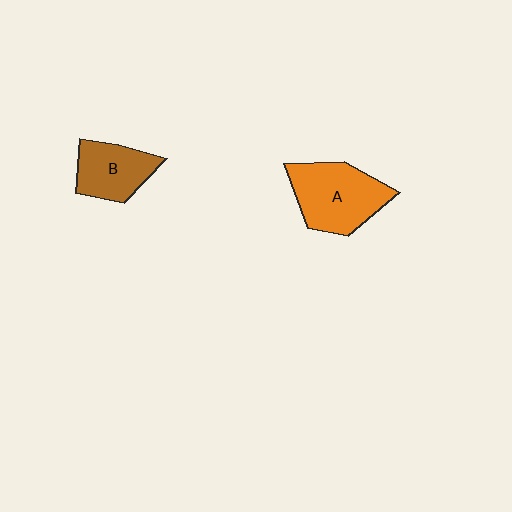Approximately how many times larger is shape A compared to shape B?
Approximately 1.4 times.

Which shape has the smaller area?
Shape B (brown).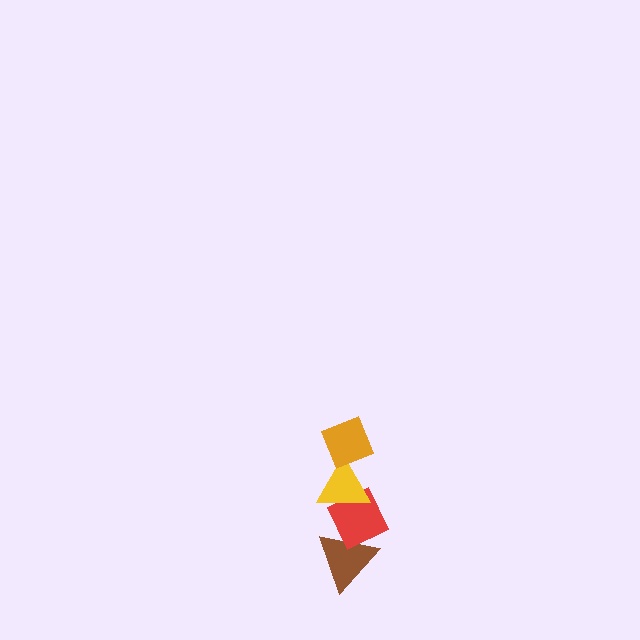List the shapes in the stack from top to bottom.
From top to bottom: the orange diamond, the yellow triangle, the red diamond, the brown triangle.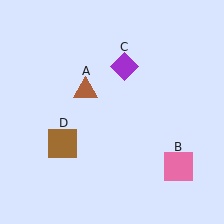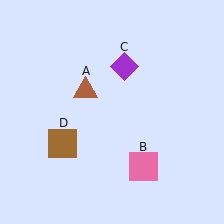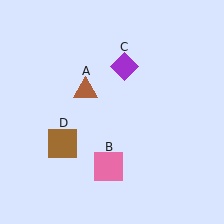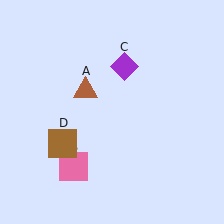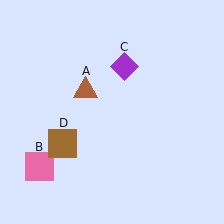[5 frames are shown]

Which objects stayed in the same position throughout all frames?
Brown triangle (object A) and purple diamond (object C) and brown square (object D) remained stationary.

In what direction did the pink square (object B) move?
The pink square (object B) moved left.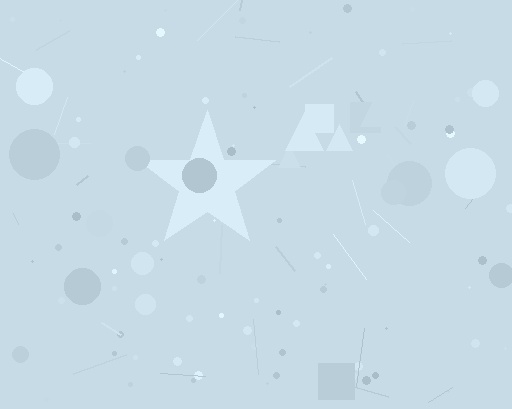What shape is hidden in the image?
A star is hidden in the image.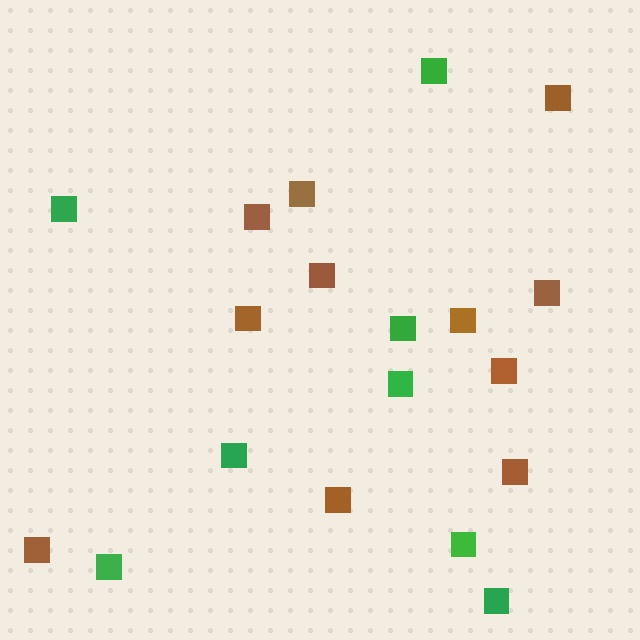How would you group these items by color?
There are 2 groups: one group of green squares (8) and one group of brown squares (11).